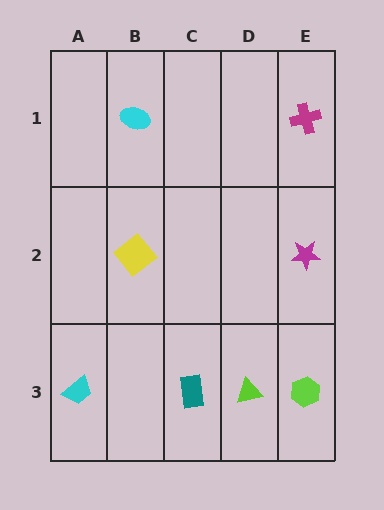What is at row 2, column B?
A yellow diamond.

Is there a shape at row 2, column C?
No, that cell is empty.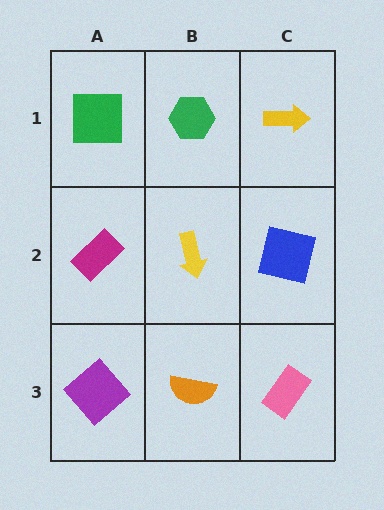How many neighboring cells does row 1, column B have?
3.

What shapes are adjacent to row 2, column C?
A yellow arrow (row 1, column C), a pink rectangle (row 3, column C), a yellow arrow (row 2, column B).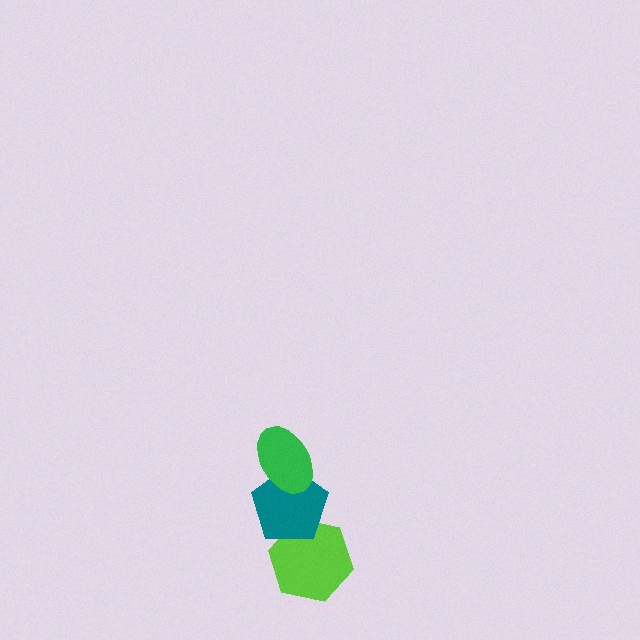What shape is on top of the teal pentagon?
The green ellipse is on top of the teal pentagon.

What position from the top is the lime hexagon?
The lime hexagon is 3rd from the top.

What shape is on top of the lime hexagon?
The teal pentagon is on top of the lime hexagon.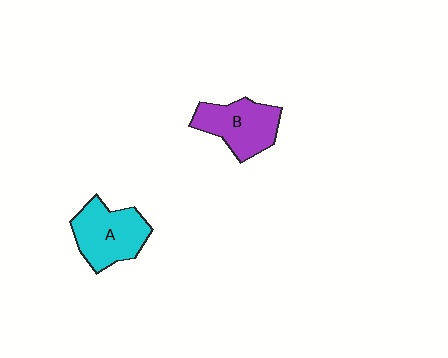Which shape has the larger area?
Shape A (cyan).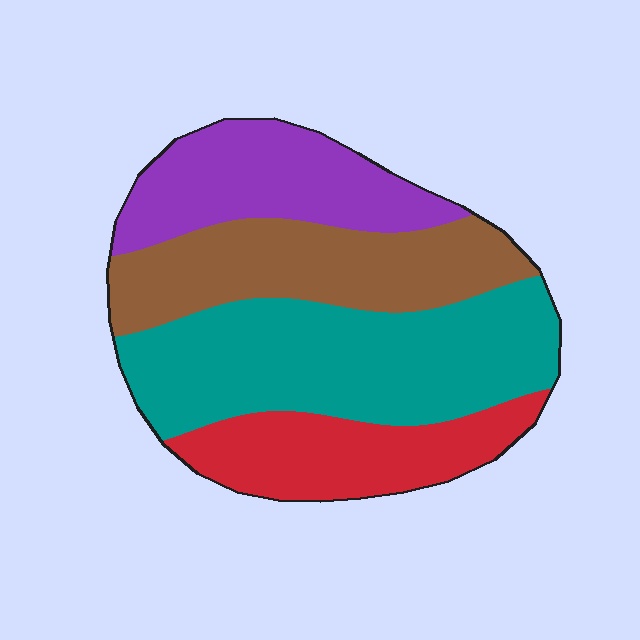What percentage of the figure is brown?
Brown takes up about one quarter (1/4) of the figure.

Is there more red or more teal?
Teal.